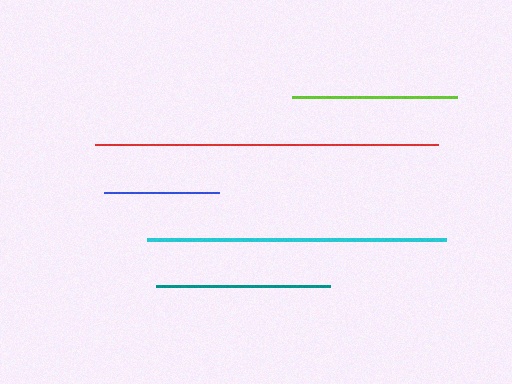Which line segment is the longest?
The red line is the longest at approximately 343 pixels.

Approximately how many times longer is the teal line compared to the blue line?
The teal line is approximately 1.5 times the length of the blue line.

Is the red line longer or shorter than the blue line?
The red line is longer than the blue line.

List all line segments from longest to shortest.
From longest to shortest: red, cyan, teal, lime, blue.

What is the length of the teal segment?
The teal segment is approximately 173 pixels long.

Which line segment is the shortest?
The blue line is the shortest at approximately 115 pixels.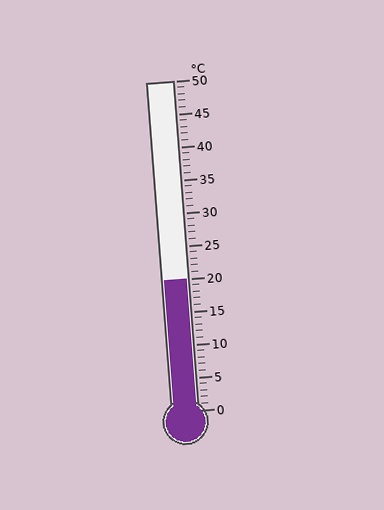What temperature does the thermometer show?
The thermometer shows approximately 20°C.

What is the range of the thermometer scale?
The thermometer scale ranges from 0°C to 50°C.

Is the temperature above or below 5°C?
The temperature is above 5°C.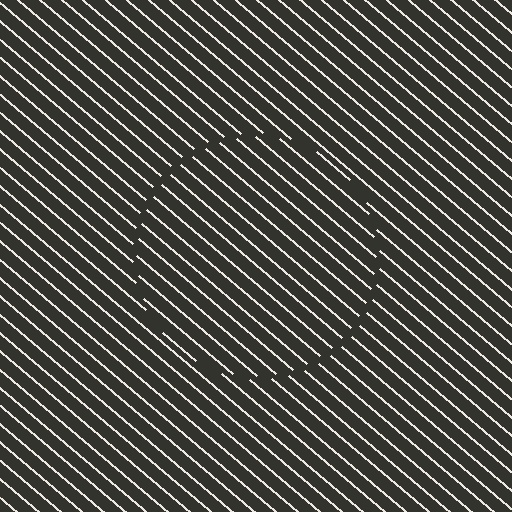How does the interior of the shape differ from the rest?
The interior of the shape contains the same grating, shifted by half a period — the contour is defined by the phase discontinuity where line-ends from the inner and outer gratings abut.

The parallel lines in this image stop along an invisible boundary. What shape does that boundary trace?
An illusory circle. The interior of the shape contains the same grating, shifted by half a period — the contour is defined by the phase discontinuity where line-ends from the inner and outer gratings abut.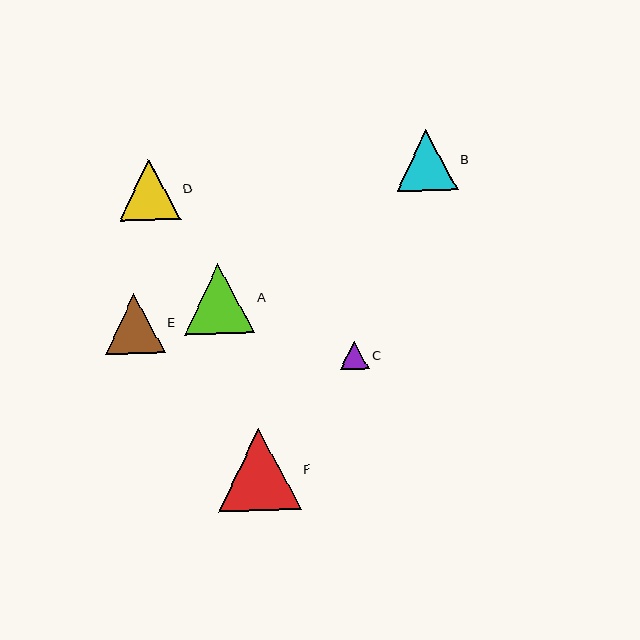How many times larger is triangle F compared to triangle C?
Triangle F is approximately 2.8 times the size of triangle C.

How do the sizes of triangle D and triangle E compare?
Triangle D and triangle E are approximately the same size.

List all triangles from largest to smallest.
From largest to smallest: F, A, B, D, E, C.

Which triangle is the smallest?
Triangle C is the smallest with a size of approximately 29 pixels.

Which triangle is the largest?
Triangle F is the largest with a size of approximately 82 pixels.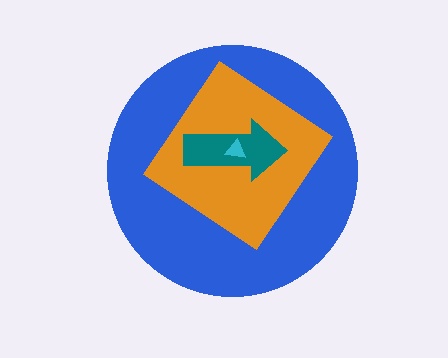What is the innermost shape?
The cyan triangle.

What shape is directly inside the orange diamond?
The teal arrow.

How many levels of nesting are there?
4.